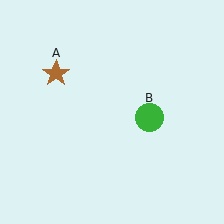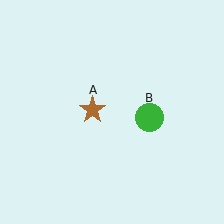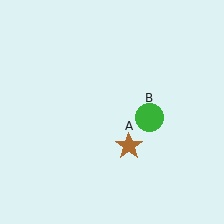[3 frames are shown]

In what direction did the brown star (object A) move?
The brown star (object A) moved down and to the right.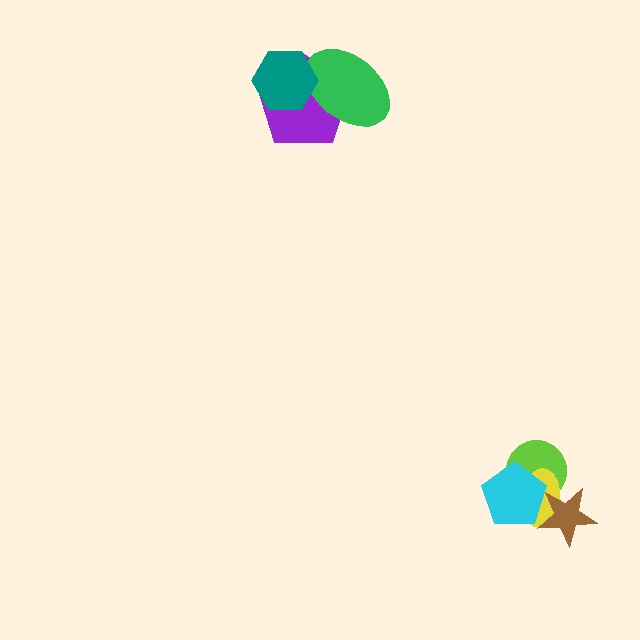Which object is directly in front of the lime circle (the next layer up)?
The yellow ellipse is directly in front of the lime circle.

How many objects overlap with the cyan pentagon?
3 objects overlap with the cyan pentagon.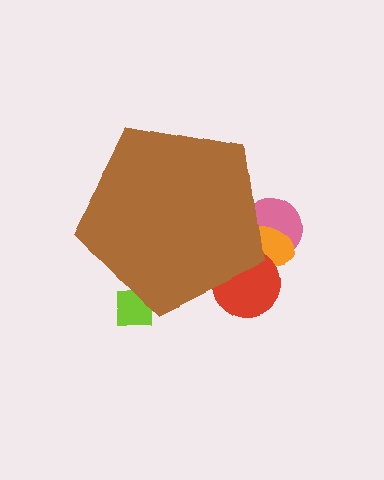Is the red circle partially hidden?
Yes, the red circle is partially hidden behind the brown pentagon.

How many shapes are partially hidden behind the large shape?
4 shapes are partially hidden.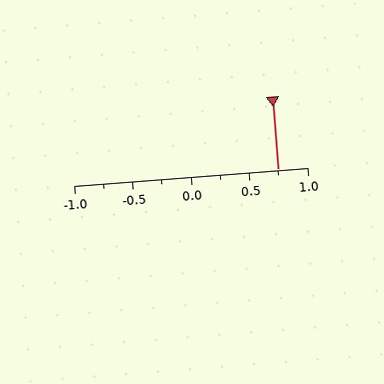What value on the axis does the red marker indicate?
The marker indicates approximately 0.75.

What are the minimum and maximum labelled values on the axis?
The axis runs from -1.0 to 1.0.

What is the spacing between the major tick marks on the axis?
The major ticks are spaced 0.5 apart.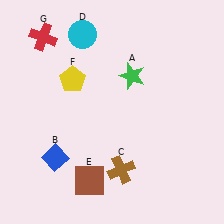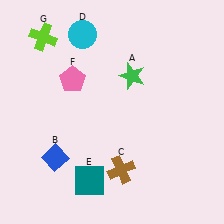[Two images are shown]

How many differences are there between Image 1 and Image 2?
There are 3 differences between the two images.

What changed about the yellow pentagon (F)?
In Image 1, F is yellow. In Image 2, it changed to pink.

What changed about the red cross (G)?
In Image 1, G is red. In Image 2, it changed to lime.